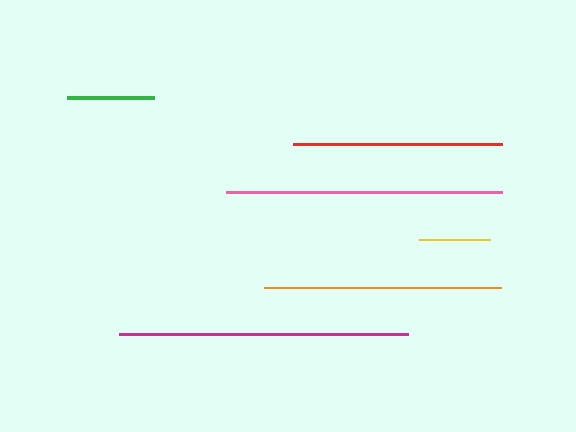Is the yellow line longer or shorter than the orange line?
The orange line is longer than the yellow line.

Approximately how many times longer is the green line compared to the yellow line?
The green line is approximately 1.2 times the length of the yellow line.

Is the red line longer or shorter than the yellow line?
The red line is longer than the yellow line.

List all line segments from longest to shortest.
From longest to shortest: magenta, pink, orange, red, green, yellow.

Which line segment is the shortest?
The yellow line is the shortest at approximately 71 pixels.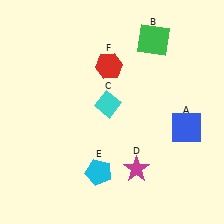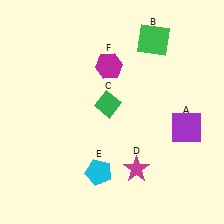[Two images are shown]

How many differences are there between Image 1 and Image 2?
There are 3 differences between the two images.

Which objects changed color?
A changed from blue to purple. C changed from cyan to green. F changed from red to magenta.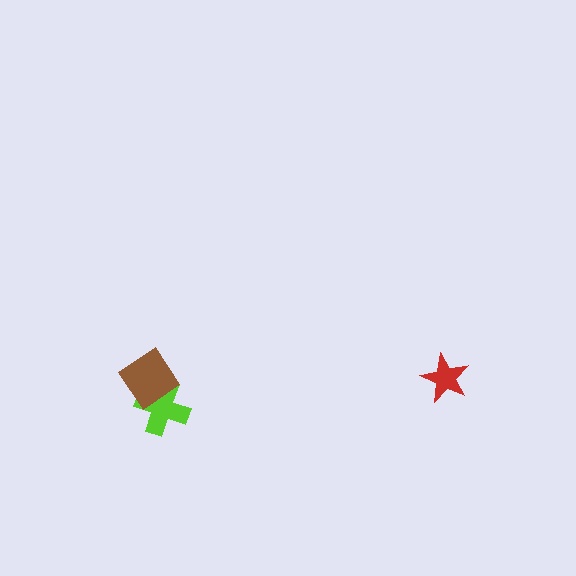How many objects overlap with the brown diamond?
1 object overlaps with the brown diamond.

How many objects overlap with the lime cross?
1 object overlaps with the lime cross.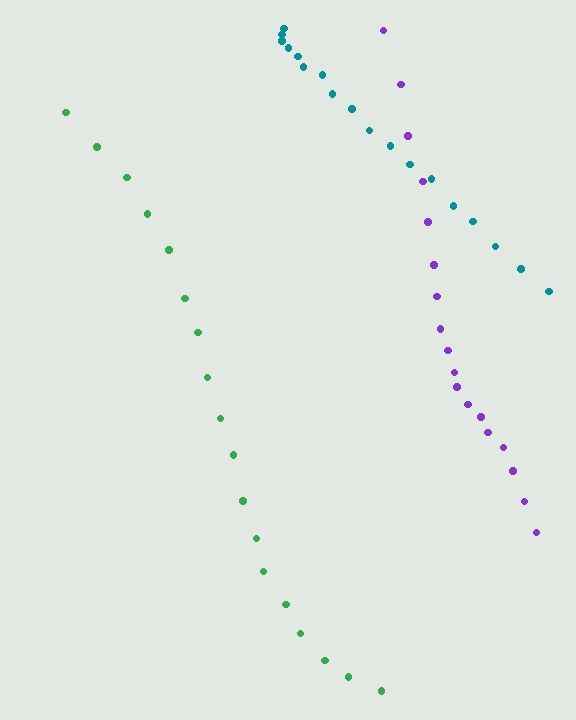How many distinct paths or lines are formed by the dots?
There are 3 distinct paths.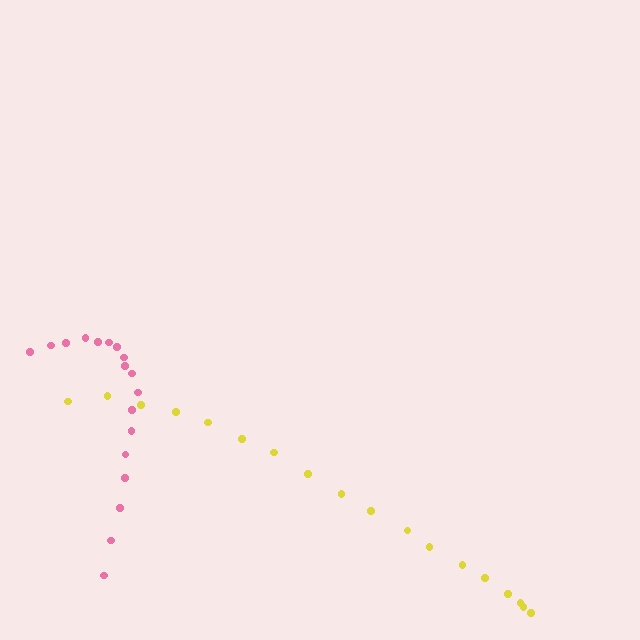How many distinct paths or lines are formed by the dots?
There are 2 distinct paths.